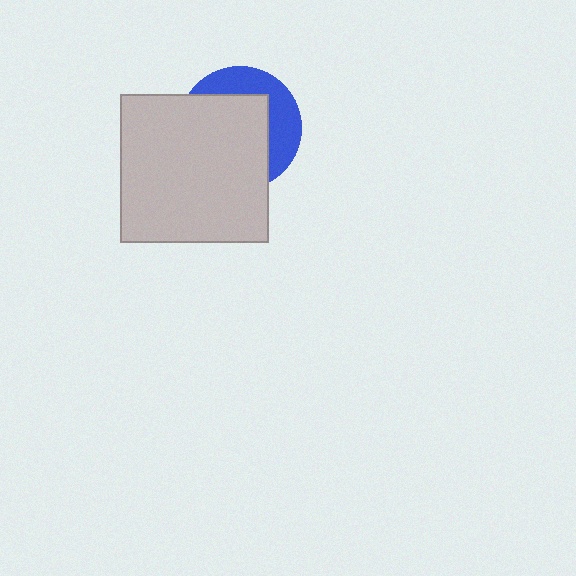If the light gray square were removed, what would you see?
You would see the complete blue circle.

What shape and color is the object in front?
The object in front is a light gray square.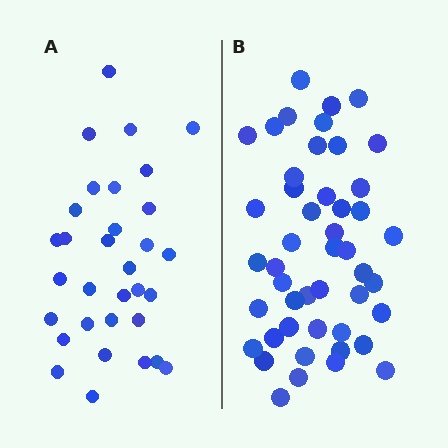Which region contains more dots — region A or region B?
Region B (the right region) has more dots.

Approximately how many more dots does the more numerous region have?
Region B has approximately 15 more dots than region A.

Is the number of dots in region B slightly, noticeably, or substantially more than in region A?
Region B has substantially more. The ratio is roughly 1.5 to 1.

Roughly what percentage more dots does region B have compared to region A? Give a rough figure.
About 45% more.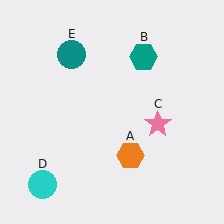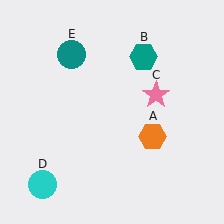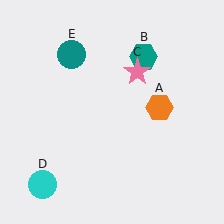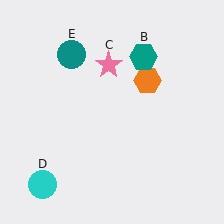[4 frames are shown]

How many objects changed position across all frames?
2 objects changed position: orange hexagon (object A), pink star (object C).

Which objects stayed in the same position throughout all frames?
Teal hexagon (object B) and cyan circle (object D) and teal circle (object E) remained stationary.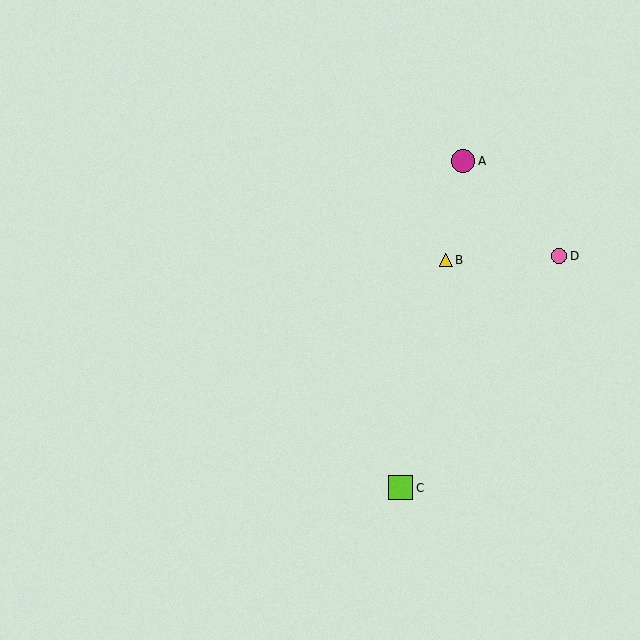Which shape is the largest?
The lime square (labeled C) is the largest.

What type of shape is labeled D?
Shape D is a pink circle.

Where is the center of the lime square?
The center of the lime square is at (401, 488).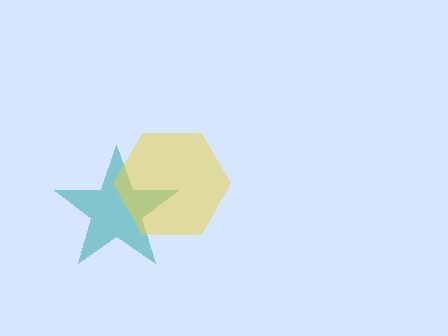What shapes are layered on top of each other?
The layered shapes are: a teal star, a yellow hexagon.